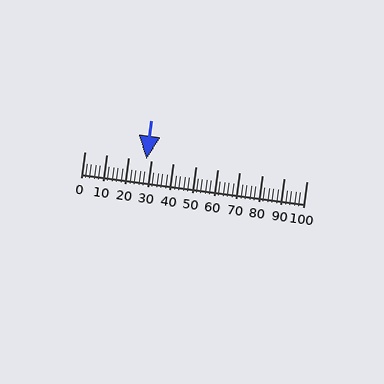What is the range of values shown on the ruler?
The ruler shows values from 0 to 100.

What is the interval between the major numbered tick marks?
The major tick marks are spaced 10 units apart.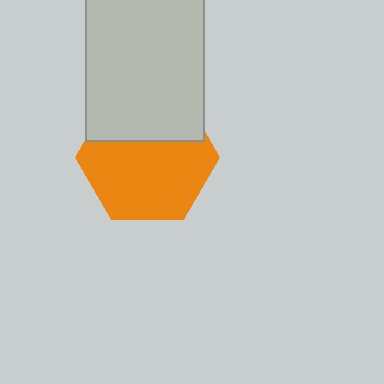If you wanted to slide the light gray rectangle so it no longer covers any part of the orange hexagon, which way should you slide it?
Slide it up — that is the most direct way to separate the two shapes.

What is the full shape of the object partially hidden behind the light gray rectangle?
The partially hidden object is an orange hexagon.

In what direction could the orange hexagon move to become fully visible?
The orange hexagon could move down. That would shift it out from behind the light gray rectangle entirely.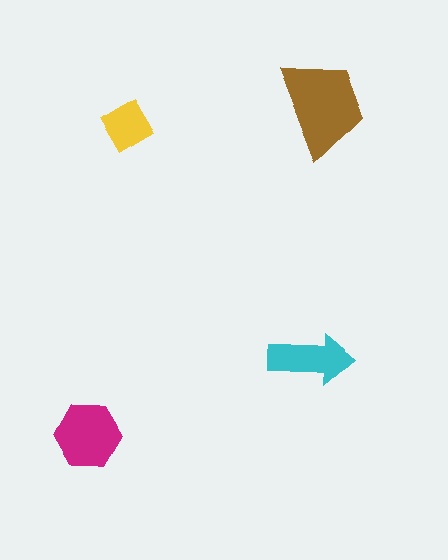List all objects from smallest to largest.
The yellow diamond, the cyan arrow, the magenta hexagon, the brown trapezoid.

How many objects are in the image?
There are 4 objects in the image.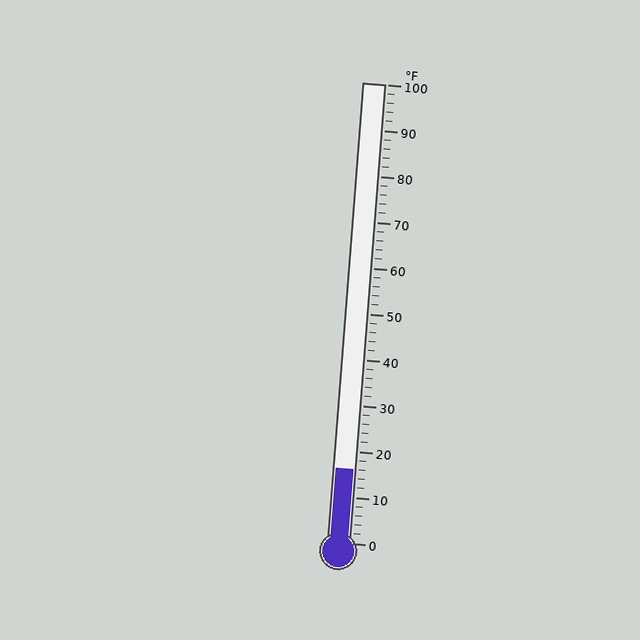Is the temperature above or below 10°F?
The temperature is above 10°F.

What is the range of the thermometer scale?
The thermometer scale ranges from 0°F to 100°F.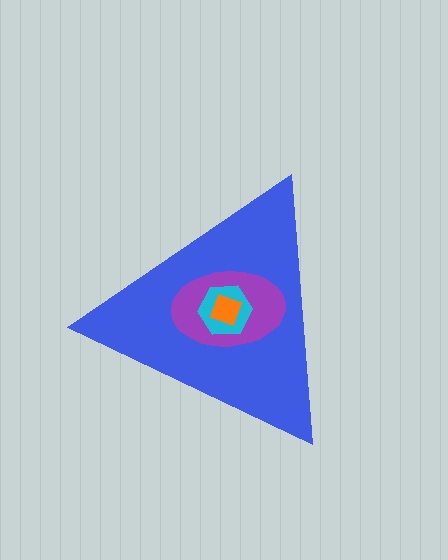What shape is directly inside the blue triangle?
The purple ellipse.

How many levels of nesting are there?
4.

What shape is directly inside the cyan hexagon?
The orange square.